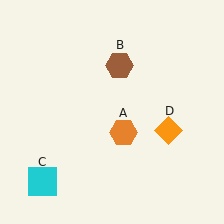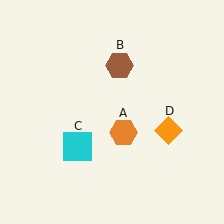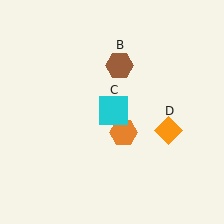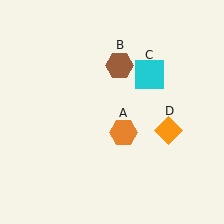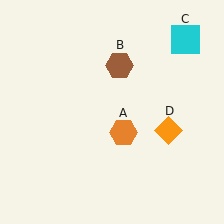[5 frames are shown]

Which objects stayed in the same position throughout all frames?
Orange hexagon (object A) and brown hexagon (object B) and orange diamond (object D) remained stationary.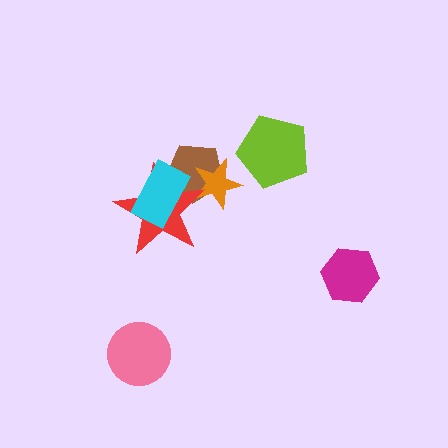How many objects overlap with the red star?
3 objects overlap with the red star.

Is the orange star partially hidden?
Yes, it is partially covered by another shape.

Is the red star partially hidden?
Yes, it is partially covered by another shape.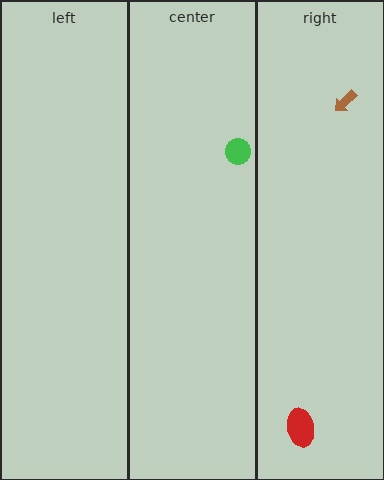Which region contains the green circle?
The center region.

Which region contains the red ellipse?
The right region.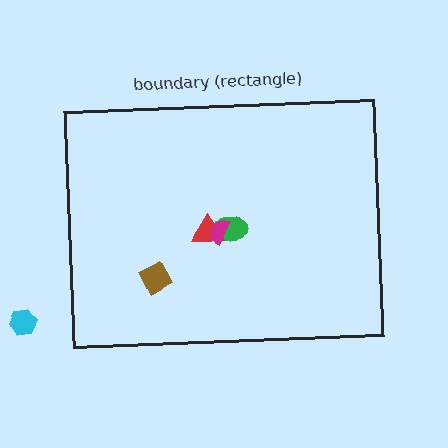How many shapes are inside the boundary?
4 inside, 1 outside.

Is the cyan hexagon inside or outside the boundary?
Outside.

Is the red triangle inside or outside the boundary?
Inside.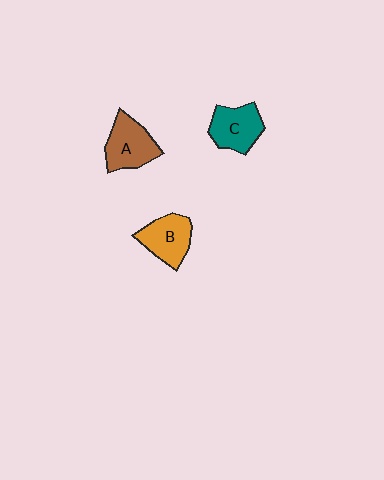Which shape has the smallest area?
Shape B (orange).